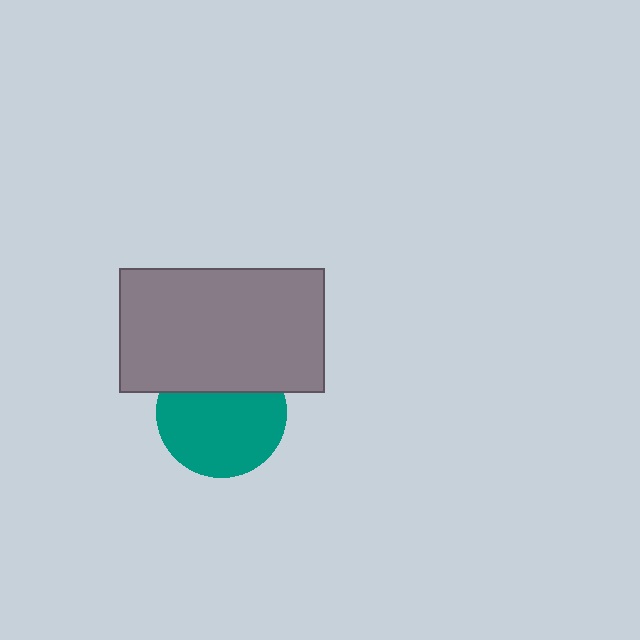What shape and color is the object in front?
The object in front is a gray rectangle.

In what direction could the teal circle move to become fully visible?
The teal circle could move down. That would shift it out from behind the gray rectangle entirely.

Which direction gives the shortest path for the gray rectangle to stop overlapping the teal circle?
Moving up gives the shortest separation.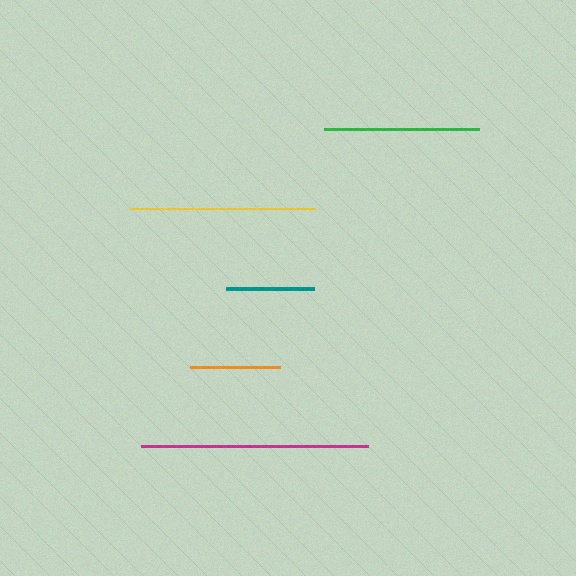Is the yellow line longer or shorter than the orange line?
The yellow line is longer than the orange line.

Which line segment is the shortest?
The teal line is the shortest at approximately 88 pixels.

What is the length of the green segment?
The green segment is approximately 155 pixels long.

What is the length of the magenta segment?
The magenta segment is approximately 227 pixels long.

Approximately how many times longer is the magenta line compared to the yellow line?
The magenta line is approximately 1.2 times the length of the yellow line.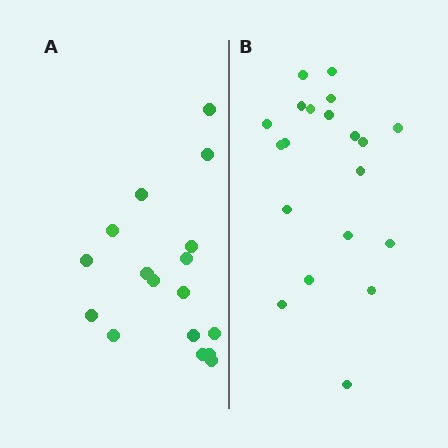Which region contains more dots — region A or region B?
Region B (the right region) has more dots.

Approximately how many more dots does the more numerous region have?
Region B has just a few more — roughly 2 or 3 more dots than region A.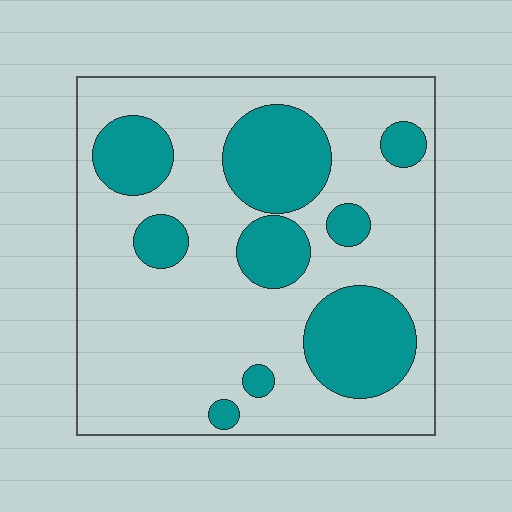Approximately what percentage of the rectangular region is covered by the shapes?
Approximately 30%.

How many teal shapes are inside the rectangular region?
9.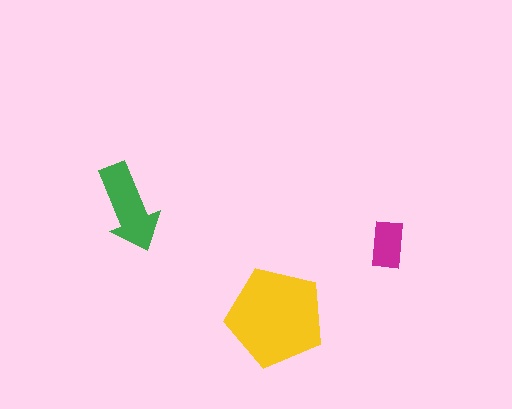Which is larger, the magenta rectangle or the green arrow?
The green arrow.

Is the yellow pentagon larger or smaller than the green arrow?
Larger.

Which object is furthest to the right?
The magenta rectangle is rightmost.